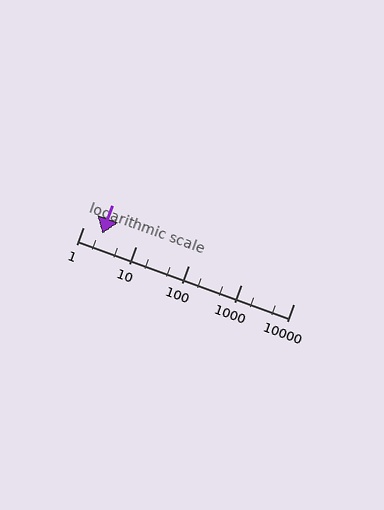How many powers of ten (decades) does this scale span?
The scale spans 4 decades, from 1 to 10000.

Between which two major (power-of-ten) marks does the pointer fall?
The pointer is between 1 and 10.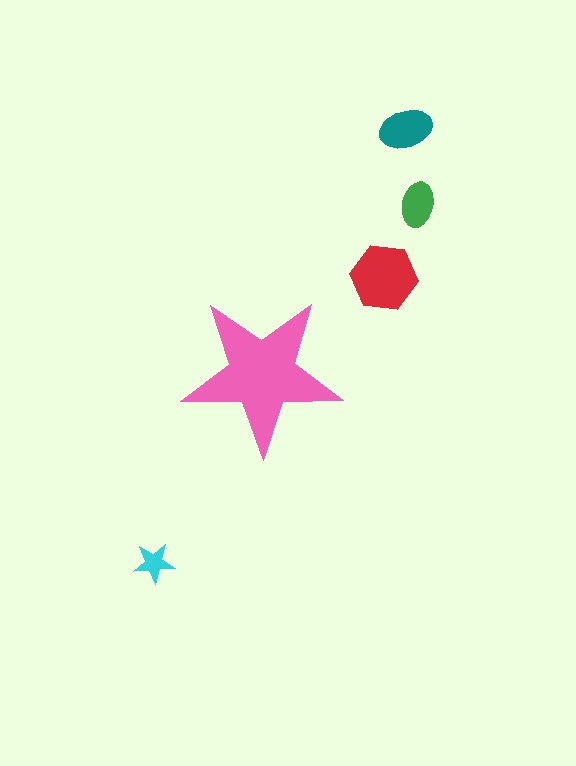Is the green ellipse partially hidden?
No, the green ellipse is fully visible.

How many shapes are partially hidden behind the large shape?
0 shapes are partially hidden.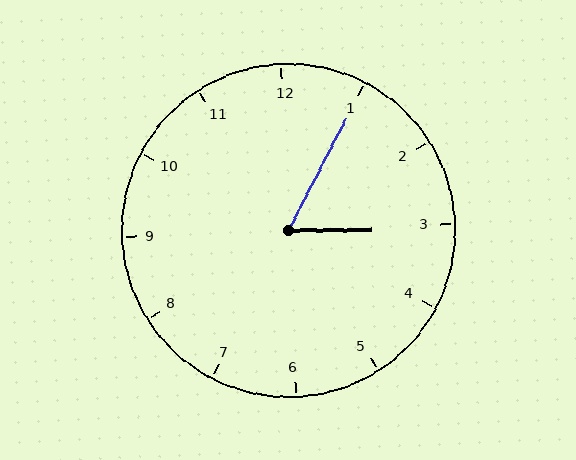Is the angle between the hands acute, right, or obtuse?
It is acute.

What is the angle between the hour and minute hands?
Approximately 62 degrees.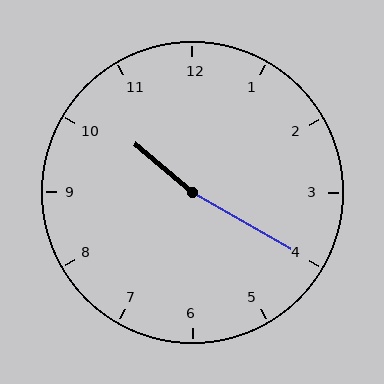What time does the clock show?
10:20.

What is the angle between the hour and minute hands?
Approximately 170 degrees.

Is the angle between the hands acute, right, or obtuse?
It is obtuse.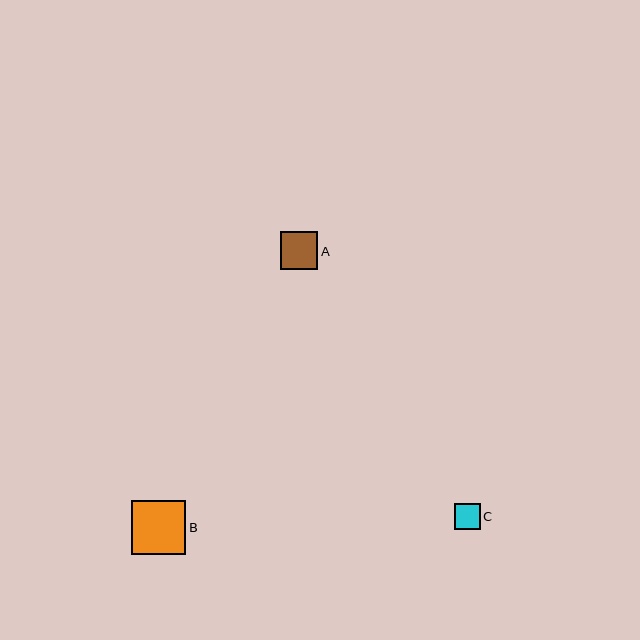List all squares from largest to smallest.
From largest to smallest: B, A, C.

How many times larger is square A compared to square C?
Square A is approximately 1.4 times the size of square C.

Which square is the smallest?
Square C is the smallest with a size of approximately 26 pixels.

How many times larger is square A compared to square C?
Square A is approximately 1.4 times the size of square C.